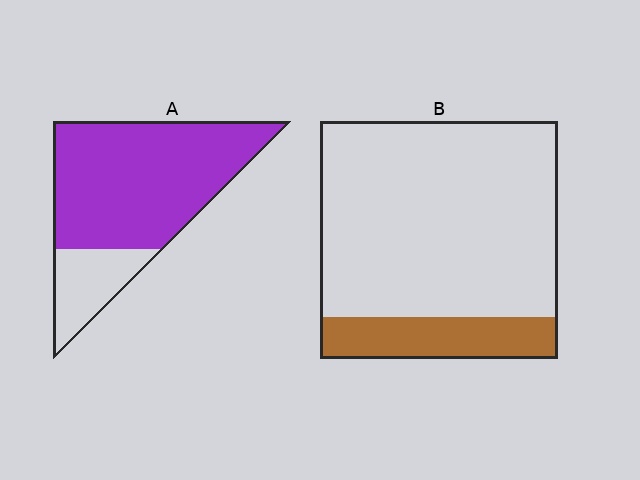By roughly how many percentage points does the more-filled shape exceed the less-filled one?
By roughly 60 percentage points (A over B).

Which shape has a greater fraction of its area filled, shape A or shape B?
Shape A.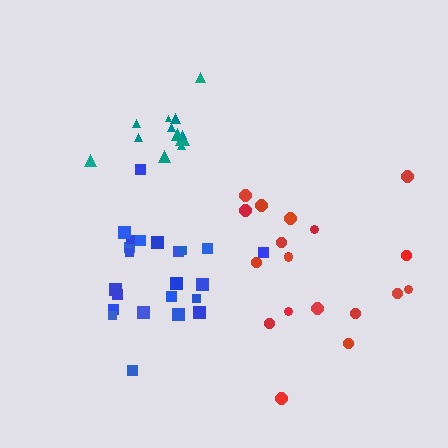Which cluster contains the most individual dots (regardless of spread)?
Blue (23).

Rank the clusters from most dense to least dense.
teal, blue, red.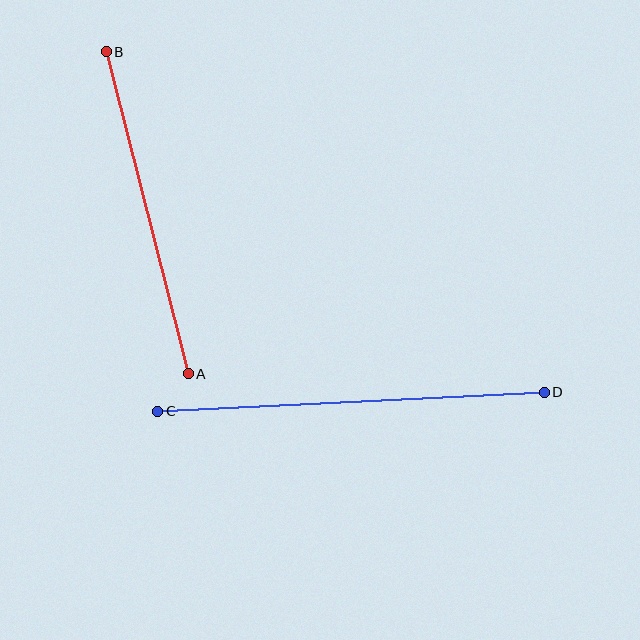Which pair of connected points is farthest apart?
Points C and D are farthest apart.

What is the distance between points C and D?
The distance is approximately 387 pixels.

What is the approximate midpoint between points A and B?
The midpoint is at approximately (147, 213) pixels.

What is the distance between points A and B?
The distance is approximately 332 pixels.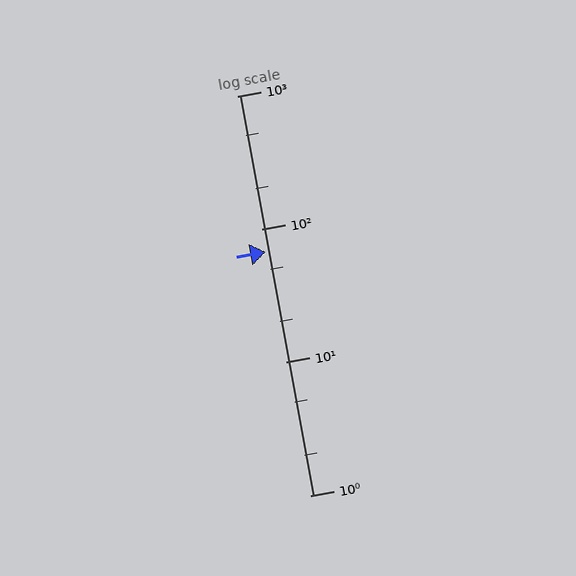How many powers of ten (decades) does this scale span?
The scale spans 3 decades, from 1 to 1000.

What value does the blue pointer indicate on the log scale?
The pointer indicates approximately 68.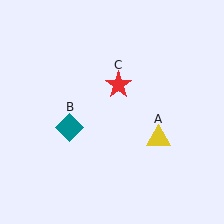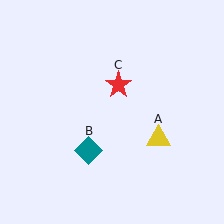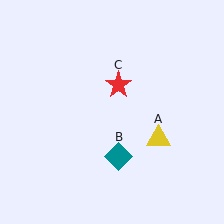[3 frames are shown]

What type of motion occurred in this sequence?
The teal diamond (object B) rotated counterclockwise around the center of the scene.